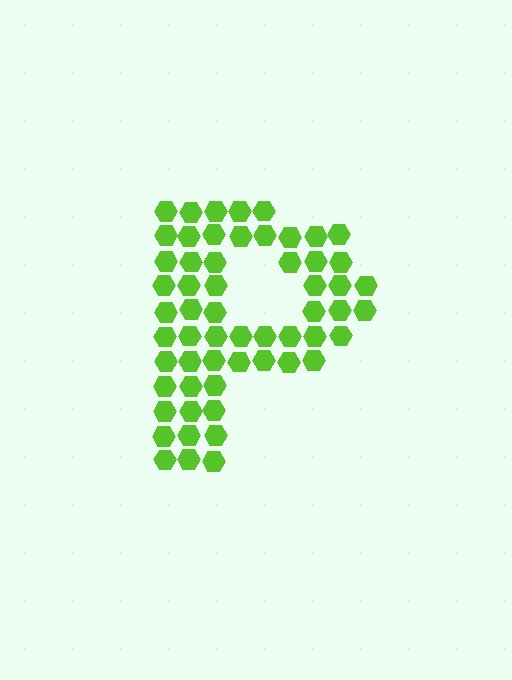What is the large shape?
The large shape is the letter P.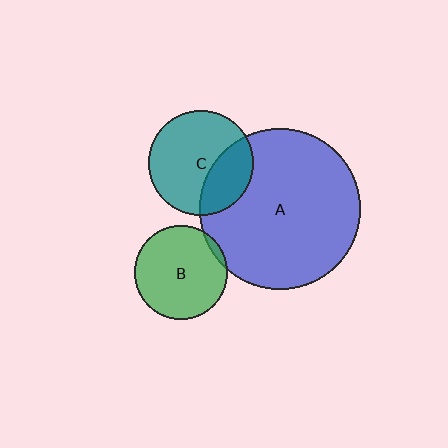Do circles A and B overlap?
Yes.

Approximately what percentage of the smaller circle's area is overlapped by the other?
Approximately 5%.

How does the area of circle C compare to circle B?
Approximately 1.3 times.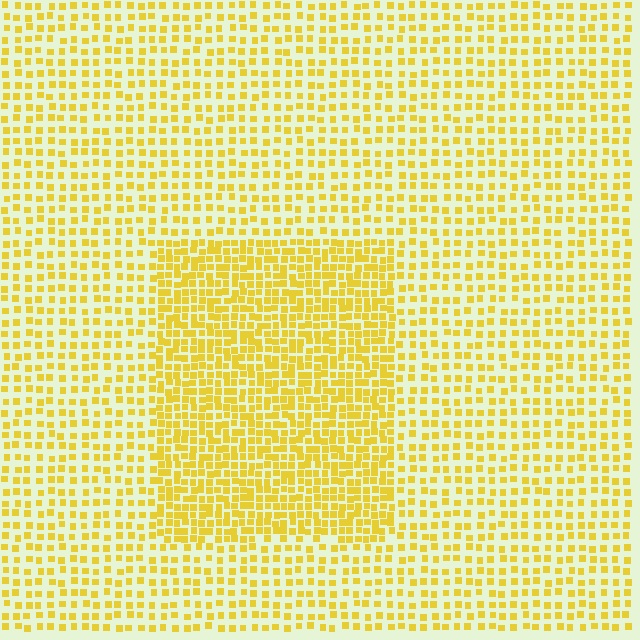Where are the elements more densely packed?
The elements are more densely packed inside the rectangle boundary.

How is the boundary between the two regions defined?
The boundary is defined by a change in element density (approximately 1.9x ratio). All elements are the same color, size, and shape.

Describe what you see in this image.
The image contains small yellow elements arranged at two different densities. A rectangle-shaped region is visible where the elements are more densely packed than the surrounding area.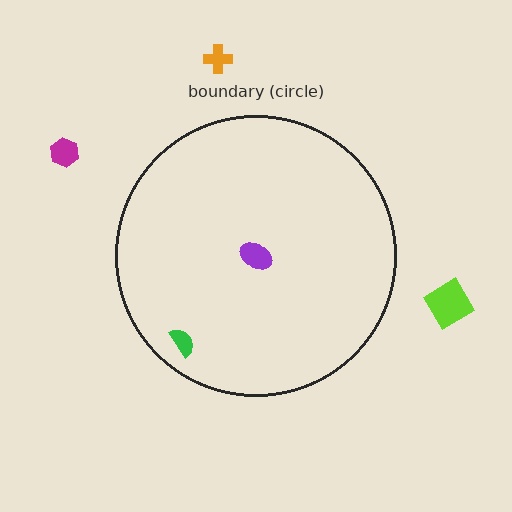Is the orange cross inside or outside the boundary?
Outside.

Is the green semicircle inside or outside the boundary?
Inside.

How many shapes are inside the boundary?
2 inside, 3 outside.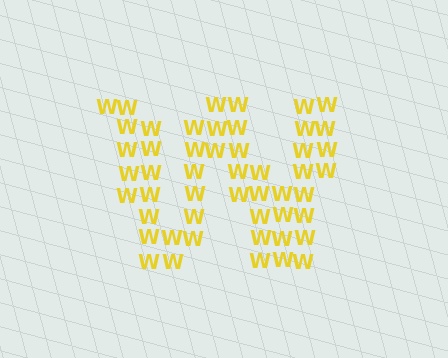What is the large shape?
The large shape is the letter W.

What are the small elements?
The small elements are letter W's.